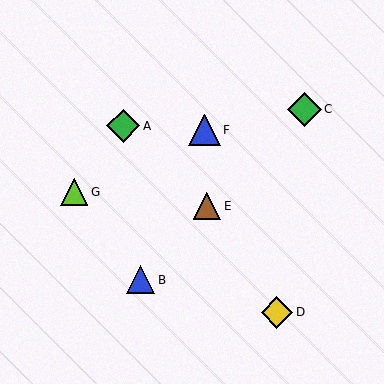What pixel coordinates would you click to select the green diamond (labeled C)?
Click at (304, 109) to select the green diamond C.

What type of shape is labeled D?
Shape D is a yellow diamond.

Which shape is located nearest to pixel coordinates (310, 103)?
The green diamond (labeled C) at (304, 109) is nearest to that location.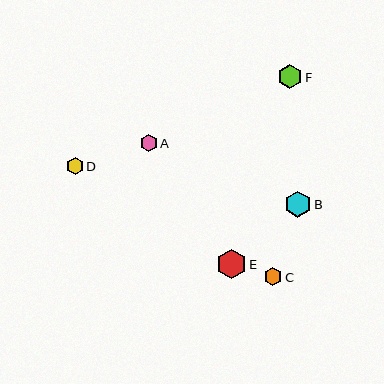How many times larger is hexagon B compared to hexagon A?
Hexagon B is approximately 1.5 times the size of hexagon A.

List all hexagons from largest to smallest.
From largest to smallest: E, B, F, C, A, D.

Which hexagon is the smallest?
Hexagon D is the smallest with a size of approximately 17 pixels.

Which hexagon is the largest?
Hexagon E is the largest with a size of approximately 30 pixels.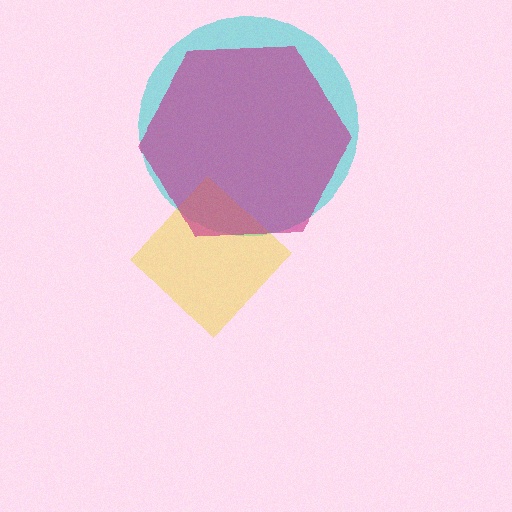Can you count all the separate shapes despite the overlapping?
Yes, there are 3 separate shapes.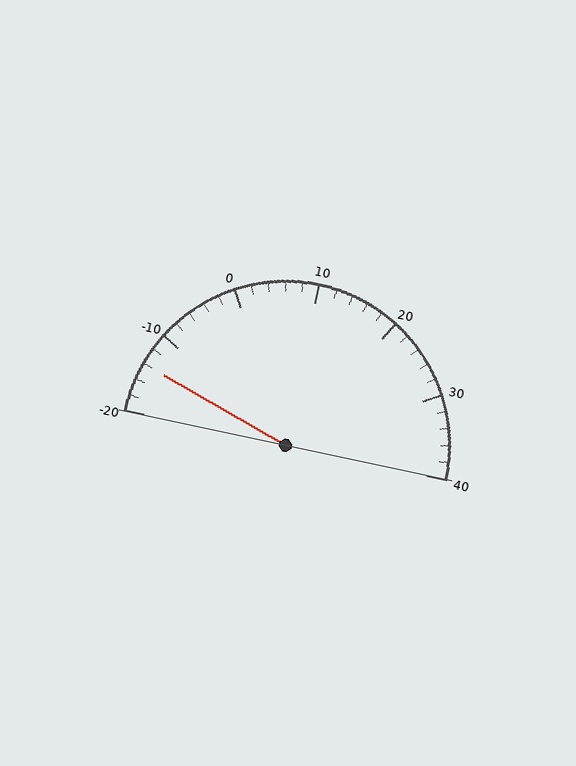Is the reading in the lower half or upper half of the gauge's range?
The reading is in the lower half of the range (-20 to 40).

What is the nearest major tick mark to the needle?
The nearest major tick mark is -10.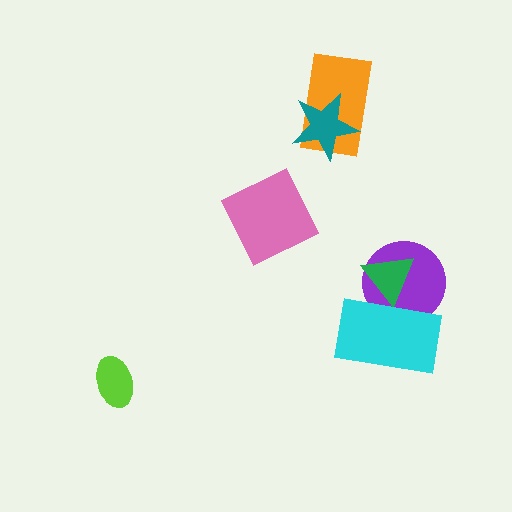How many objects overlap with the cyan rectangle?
2 objects overlap with the cyan rectangle.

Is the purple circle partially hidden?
Yes, it is partially covered by another shape.